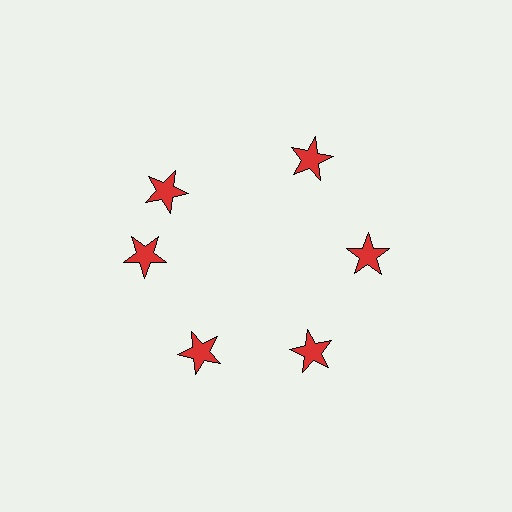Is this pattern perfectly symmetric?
No. The 6 red stars are arranged in a ring, but one element near the 11 o'clock position is rotated out of alignment along the ring, breaking the 6-fold rotational symmetry.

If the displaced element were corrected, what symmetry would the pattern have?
It would have 6-fold rotational symmetry — the pattern would map onto itself every 60 degrees.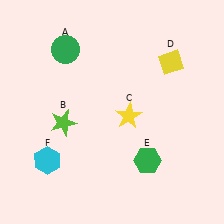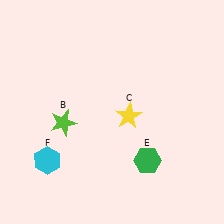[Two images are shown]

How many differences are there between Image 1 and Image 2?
There are 2 differences between the two images.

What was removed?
The yellow diamond (D), the green circle (A) were removed in Image 2.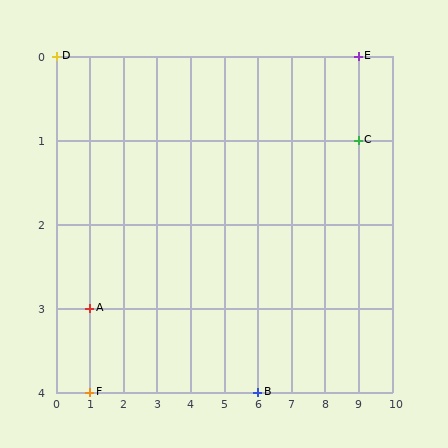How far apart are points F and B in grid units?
Points F and B are 5 columns apart.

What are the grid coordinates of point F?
Point F is at grid coordinates (1, 4).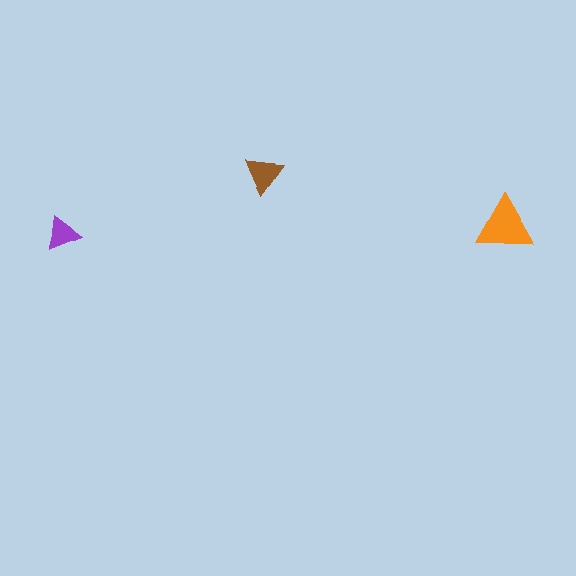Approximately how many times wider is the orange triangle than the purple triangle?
About 1.5 times wider.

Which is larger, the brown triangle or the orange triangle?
The orange one.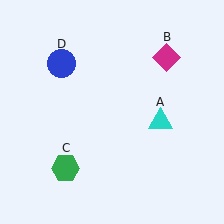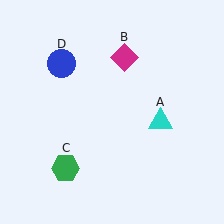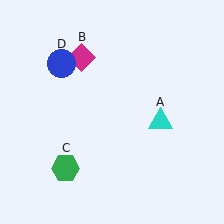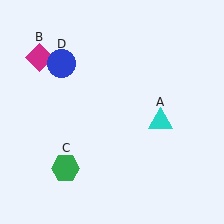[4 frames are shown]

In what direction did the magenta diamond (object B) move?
The magenta diamond (object B) moved left.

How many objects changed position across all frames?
1 object changed position: magenta diamond (object B).